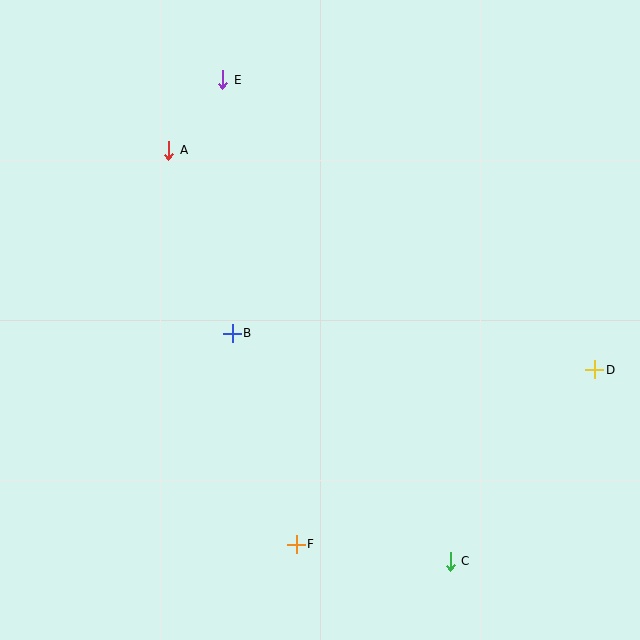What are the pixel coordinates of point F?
Point F is at (296, 544).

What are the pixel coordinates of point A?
Point A is at (169, 150).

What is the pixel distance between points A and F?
The distance between A and F is 414 pixels.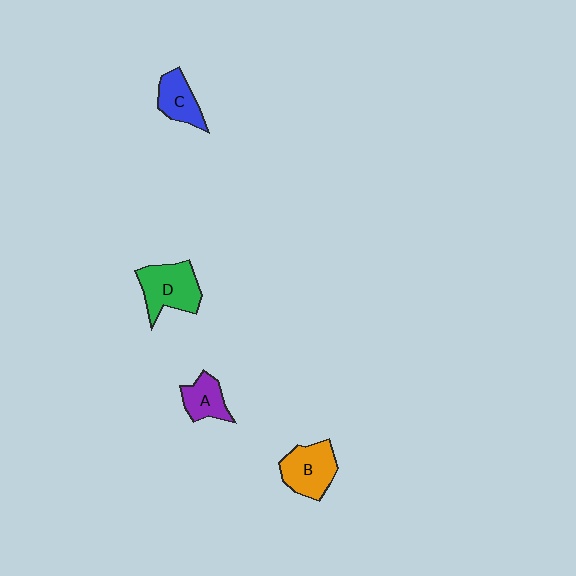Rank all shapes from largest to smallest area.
From largest to smallest: D (green), B (orange), C (blue), A (purple).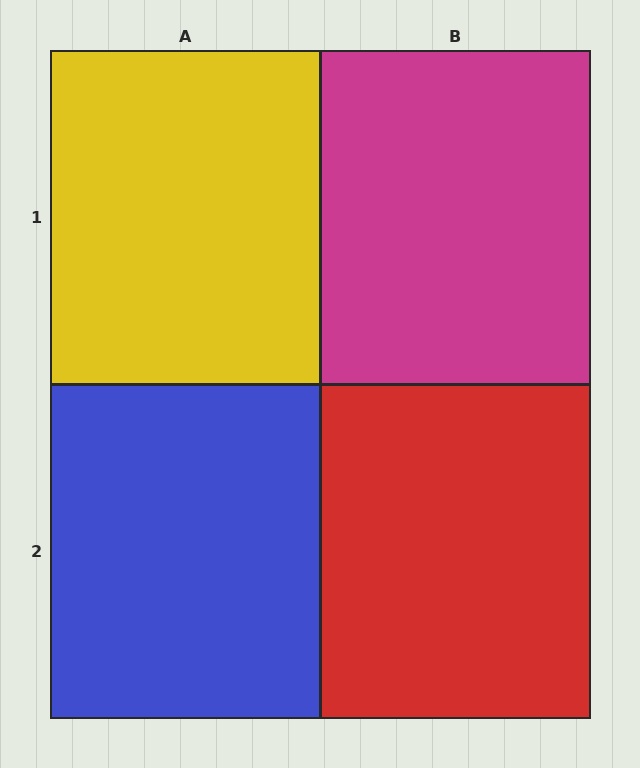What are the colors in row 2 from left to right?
Blue, red.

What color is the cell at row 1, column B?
Magenta.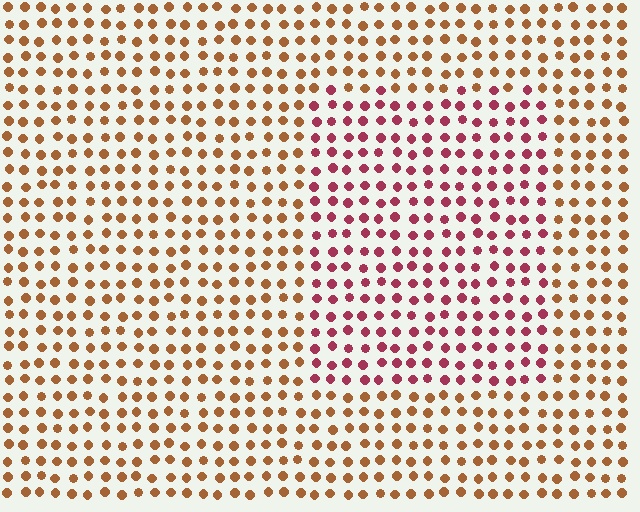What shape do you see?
I see a rectangle.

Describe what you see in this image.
The image is filled with small brown elements in a uniform arrangement. A rectangle-shaped region is visible where the elements are tinted to a slightly different hue, forming a subtle color boundary.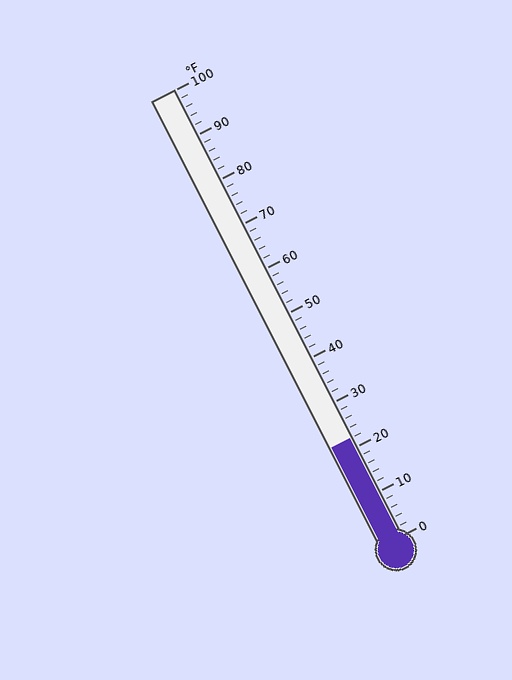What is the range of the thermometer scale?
The thermometer scale ranges from 0°F to 100°F.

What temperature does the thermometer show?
The thermometer shows approximately 22°F.